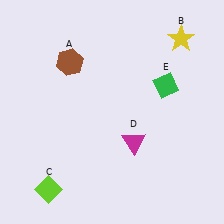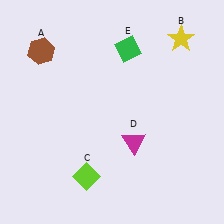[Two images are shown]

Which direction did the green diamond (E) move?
The green diamond (E) moved left.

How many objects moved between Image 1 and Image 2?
3 objects moved between the two images.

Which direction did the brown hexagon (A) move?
The brown hexagon (A) moved left.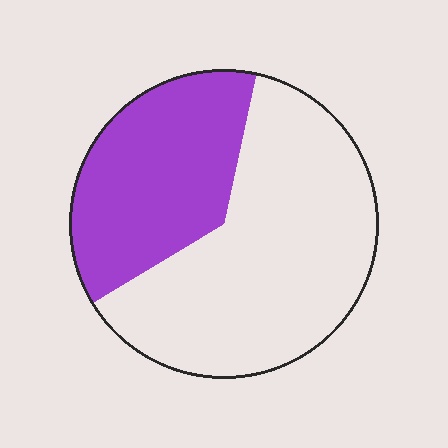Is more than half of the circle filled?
No.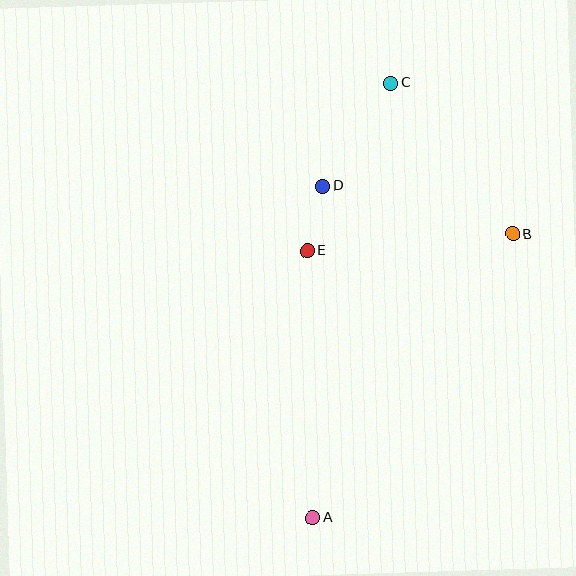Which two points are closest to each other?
Points D and E are closest to each other.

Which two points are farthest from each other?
Points A and C are farthest from each other.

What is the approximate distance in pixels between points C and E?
The distance between C and E is approximately 187 pixels.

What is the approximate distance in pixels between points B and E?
The distance between B and E is approximately 206 pixels.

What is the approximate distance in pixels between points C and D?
The distance between C and D is approximately 123 pixels.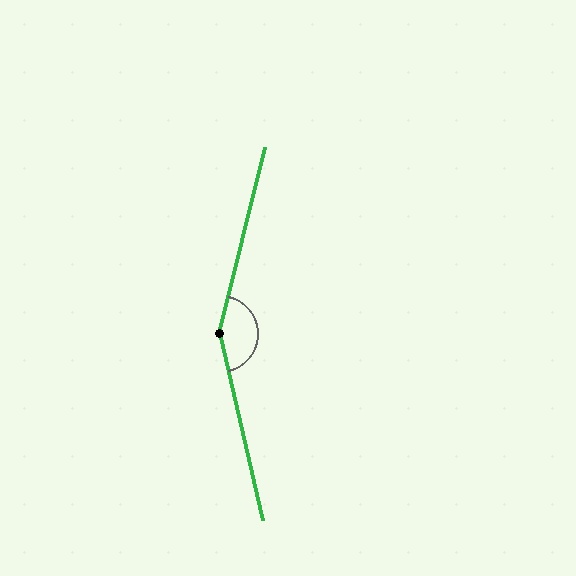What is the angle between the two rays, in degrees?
Approximately 153 degrees.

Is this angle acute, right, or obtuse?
It is obtuse.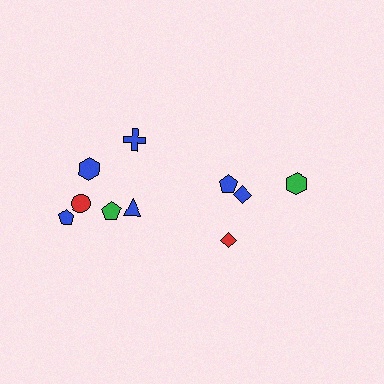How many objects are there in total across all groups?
There are 10 objects.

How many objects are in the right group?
There are 4 objects.